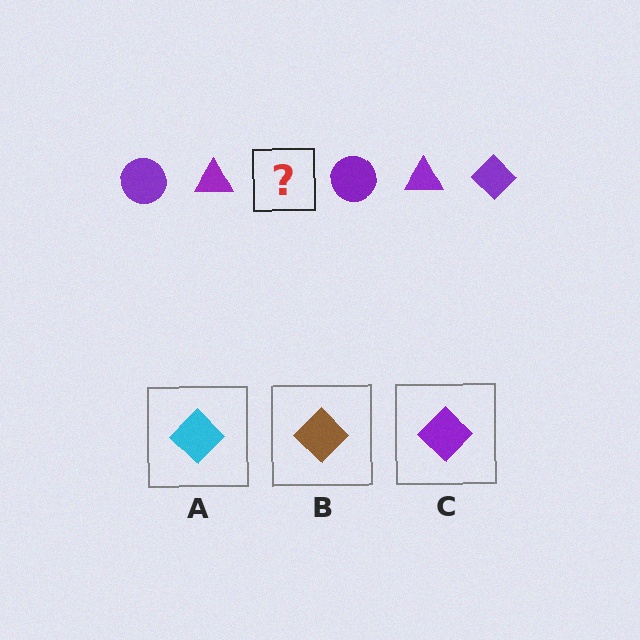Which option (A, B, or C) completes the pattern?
C.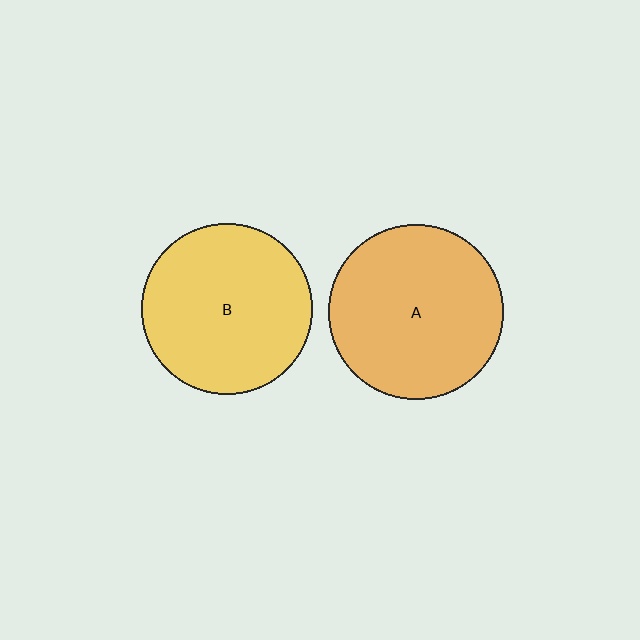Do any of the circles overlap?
No, none of the circles overlap.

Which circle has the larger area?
Circle A (orange).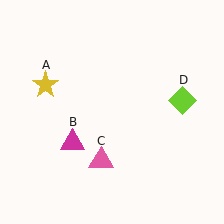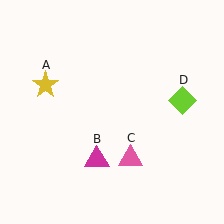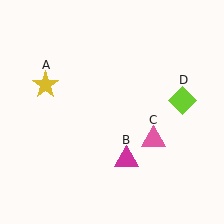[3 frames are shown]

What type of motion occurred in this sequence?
The magenta triangle (object B), pink triangle (object C) rotated counterclockwise around the center of the scene.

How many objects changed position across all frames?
2 objects changed position: magenta triangle (object B), pink triangle (object C).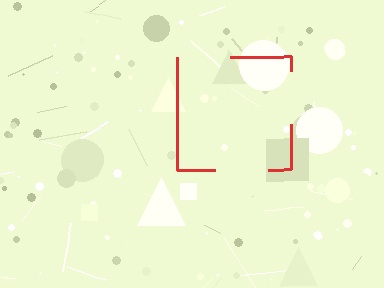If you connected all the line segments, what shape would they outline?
They would outline a square.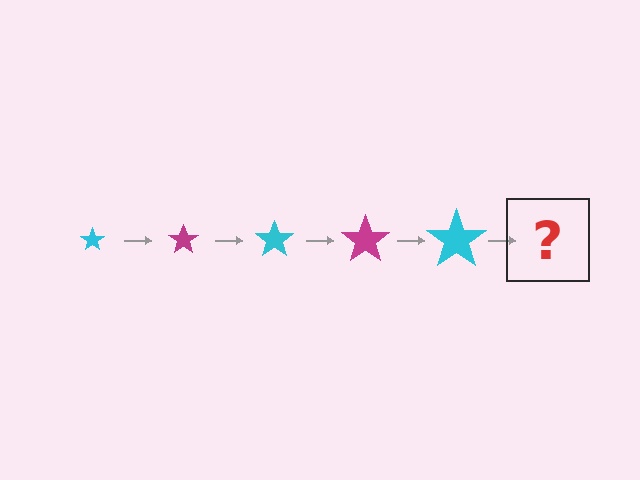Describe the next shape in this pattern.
It should be a magenta star, larger than the previous one.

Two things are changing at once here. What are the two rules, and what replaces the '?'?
The two rules are that the star grows larger each step and the color cycles through cyan and magenta. The '?' should be a magenta star, larger than the previous one.